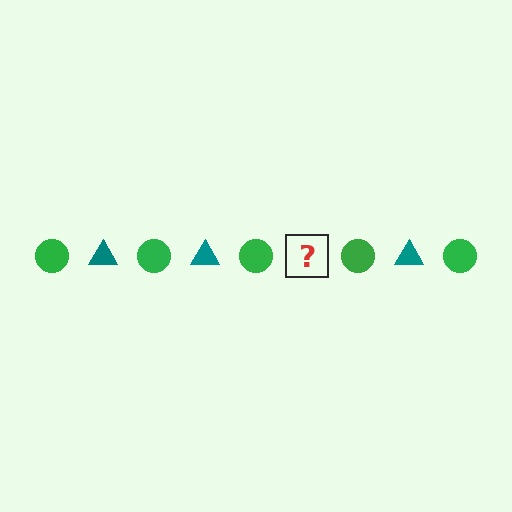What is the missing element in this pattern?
The missing element is a teal triangle.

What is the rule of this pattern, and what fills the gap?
The rule is that the pattern alternates between green circle and teal triangle. The gap should be filled with a teal triangle.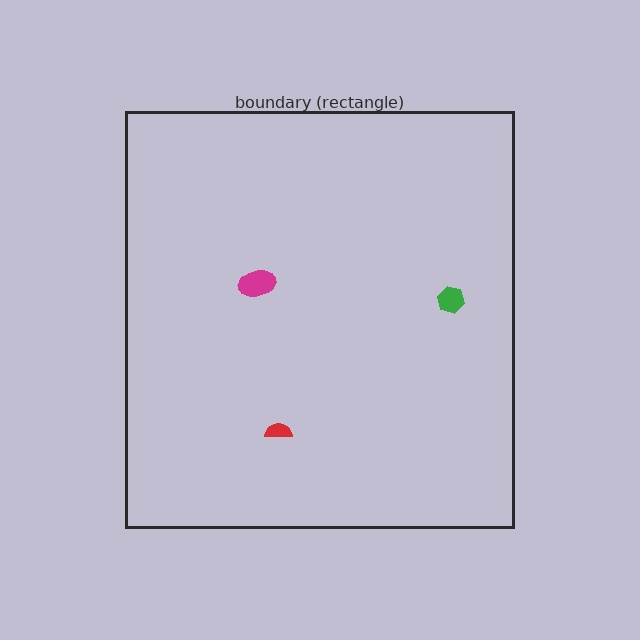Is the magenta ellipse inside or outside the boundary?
Inside.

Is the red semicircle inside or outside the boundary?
Inside.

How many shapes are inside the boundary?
3 inside, 0 outside.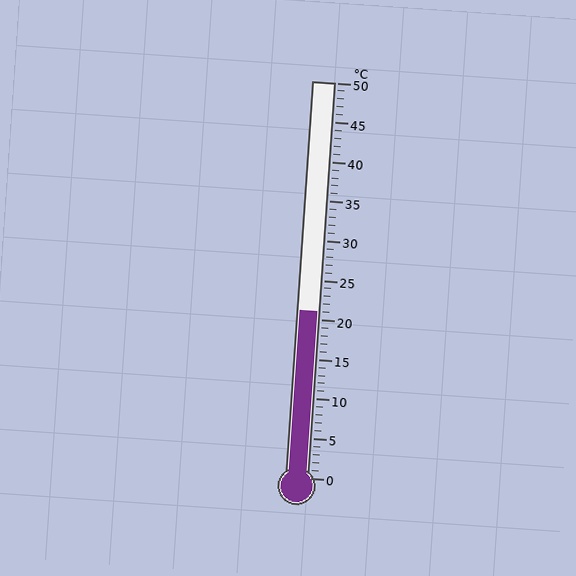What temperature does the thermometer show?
The thermometer shows approximately 21°C.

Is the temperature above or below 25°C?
The temperature is below 25°C.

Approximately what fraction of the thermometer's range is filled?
The thermometer is filled to approximately 40% of its range.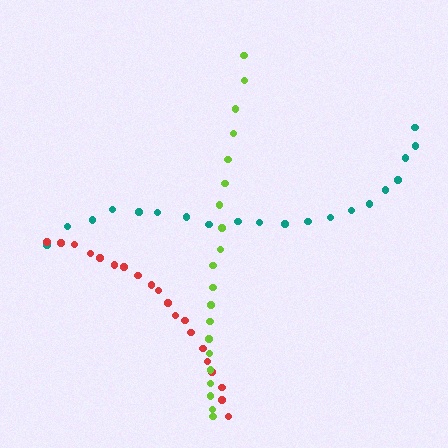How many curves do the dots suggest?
There are 3 distinct paths.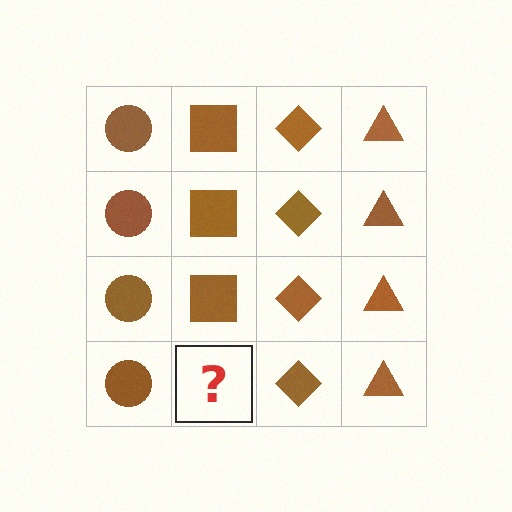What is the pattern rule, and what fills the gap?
The rule is that each column has a consistent shape. The gap should be filled with a brown square.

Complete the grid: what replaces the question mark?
The question mark should be replaced with a brown square.